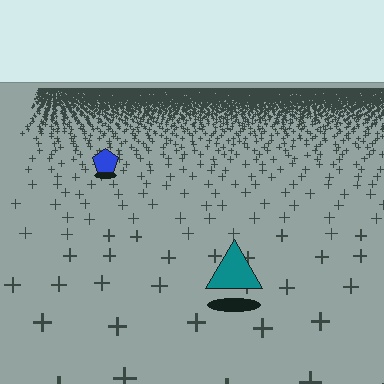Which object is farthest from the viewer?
The blue pentagon is farthest from the viewer. It appears smaller and the ground texture around it is denser.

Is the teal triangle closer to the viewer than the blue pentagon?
Yes. The teal triangle is closer — you can tell from the texture gradient: the ground texture is coarser near it.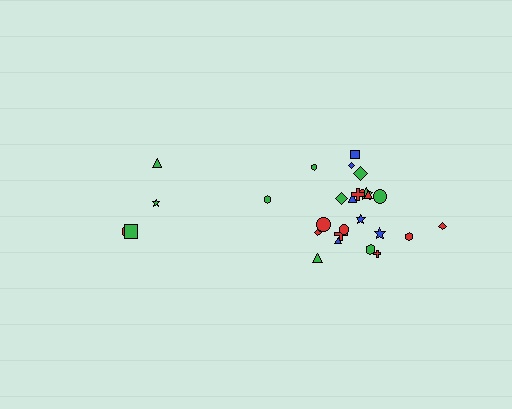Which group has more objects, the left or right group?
The right group.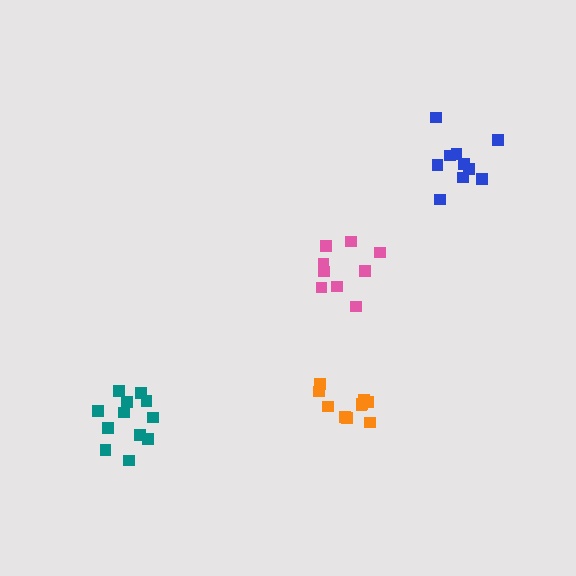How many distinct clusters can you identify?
There are 4 distinct clusters.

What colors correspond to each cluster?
The clusters are colored: teal, blue, pink, orange.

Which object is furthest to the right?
The blue cluster is rightmost.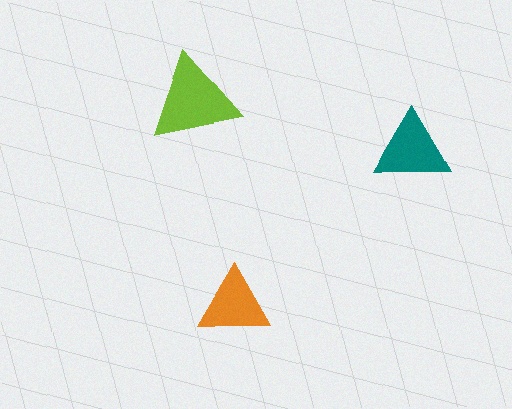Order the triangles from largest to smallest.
the lime one, the teal one, the orange one.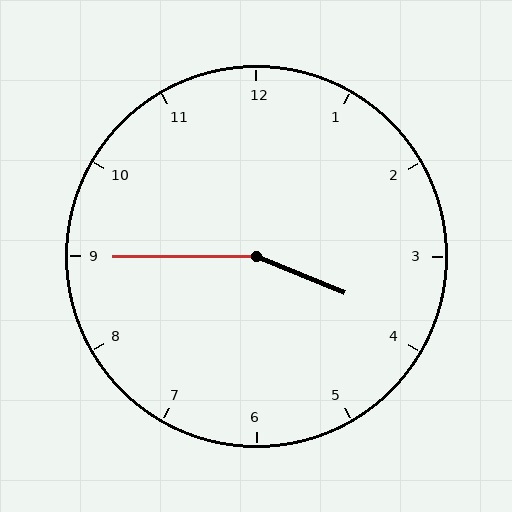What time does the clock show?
3:45.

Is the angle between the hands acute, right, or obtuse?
It is obtuse.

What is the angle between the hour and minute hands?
Approximately 158 degrees.